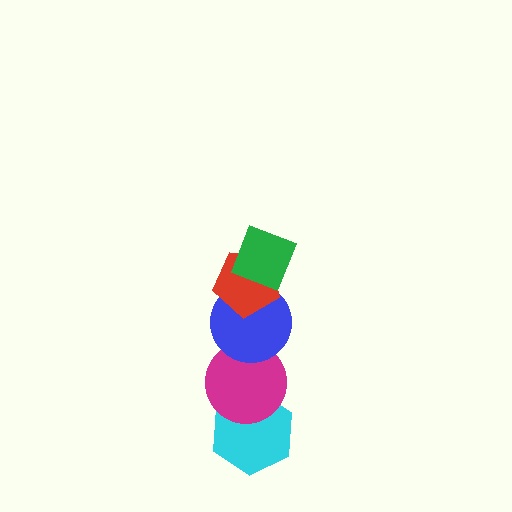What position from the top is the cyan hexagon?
The cyan hexagon is 5th from the top.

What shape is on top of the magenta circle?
The blue circle is on top of the magenta circle.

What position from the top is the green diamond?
The green diamond is 1st from the top.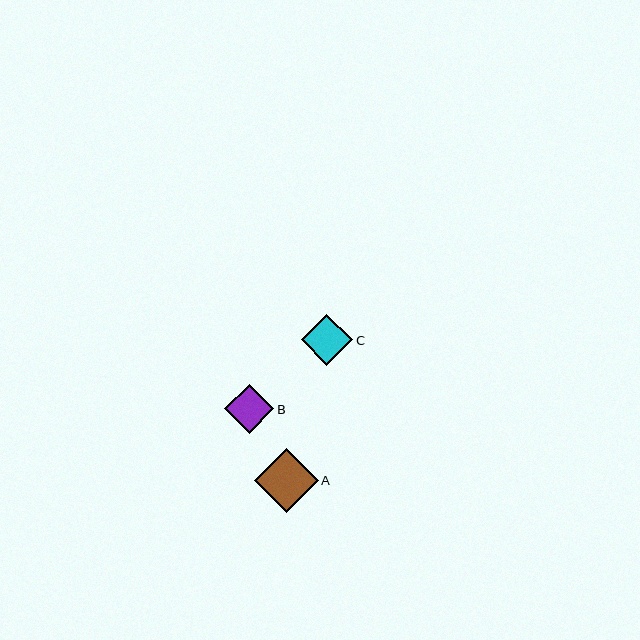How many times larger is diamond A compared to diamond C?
Diamond A is approximately 1.3 times the size of diamond C.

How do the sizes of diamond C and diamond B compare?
Diamond C and diamond B are approximately the same size.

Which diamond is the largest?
Diamond A is the largest with a size of approximately 64 pixels.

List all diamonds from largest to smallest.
From largest to smallest: A, C, B.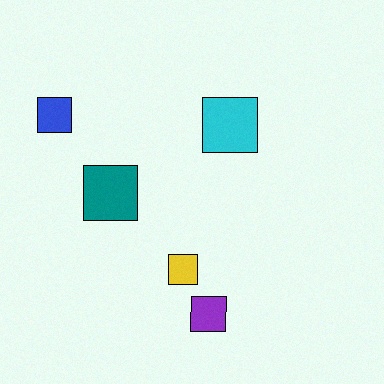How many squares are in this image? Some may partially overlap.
There are 5 squares.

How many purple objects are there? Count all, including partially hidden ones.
There is 1 purple object.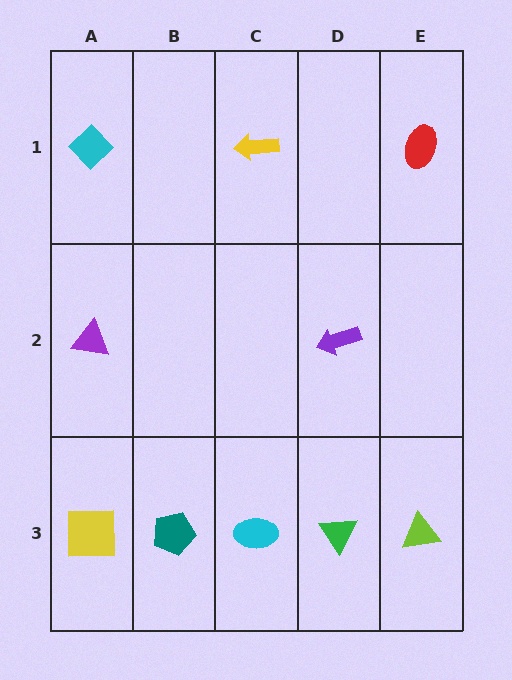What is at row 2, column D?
A purple arrow.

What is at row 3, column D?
A green triangle.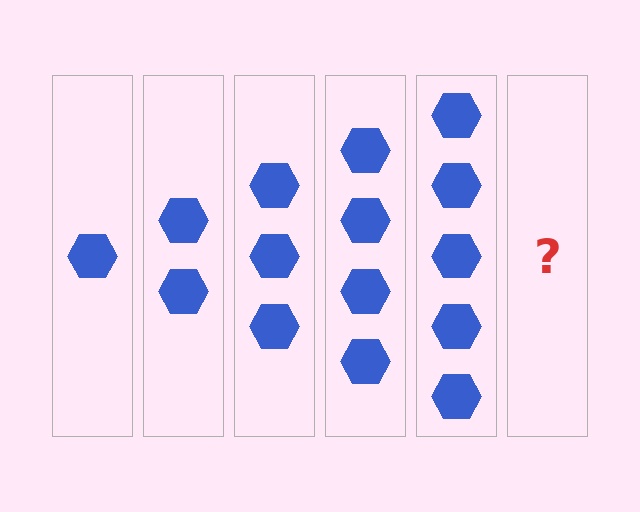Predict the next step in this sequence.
The next step is 6 hexagons.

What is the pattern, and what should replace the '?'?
The pattern is that each step adds one more hexagon. The '?' should be 6 hexagons.